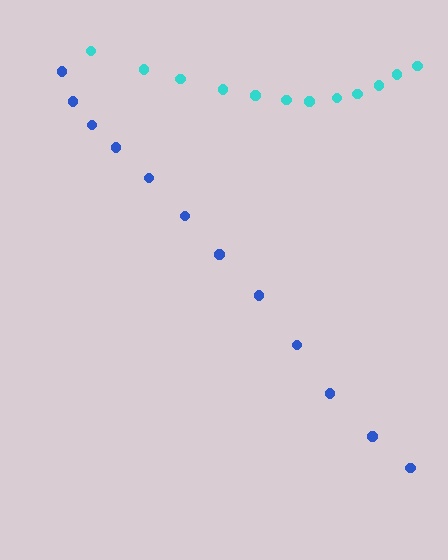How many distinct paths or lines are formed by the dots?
There are 2 distinct paths.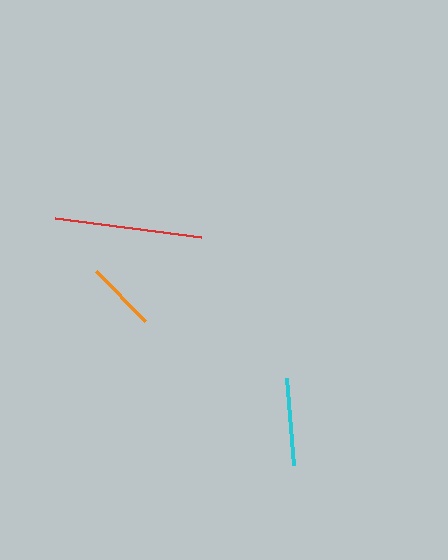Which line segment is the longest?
The red line is the longest at approximately 147 pixels.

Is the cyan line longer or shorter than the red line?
The red line is longer than the cyan line.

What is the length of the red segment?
The red segment is approximately 147 pixels long.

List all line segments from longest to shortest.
From longest to shortest: red, cyan, orange.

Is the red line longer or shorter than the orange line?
The red line is longer than the orange line.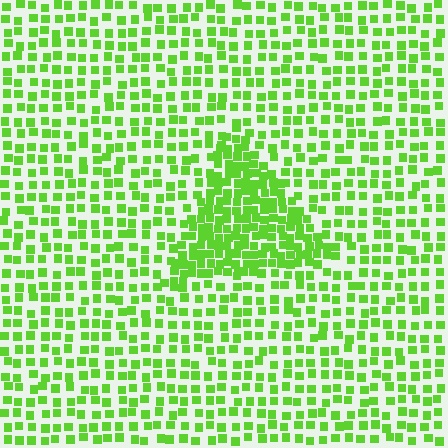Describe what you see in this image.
The image contains small lime elements arranged at two different densities. A triangle-shaped region is visible where the elements are more densely packed than the surrounding area.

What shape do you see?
I see a triangle.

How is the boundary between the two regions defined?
The boundary is defined by a change in element density (approximately 2.0x ratio). All elements are the same color, size, and shape.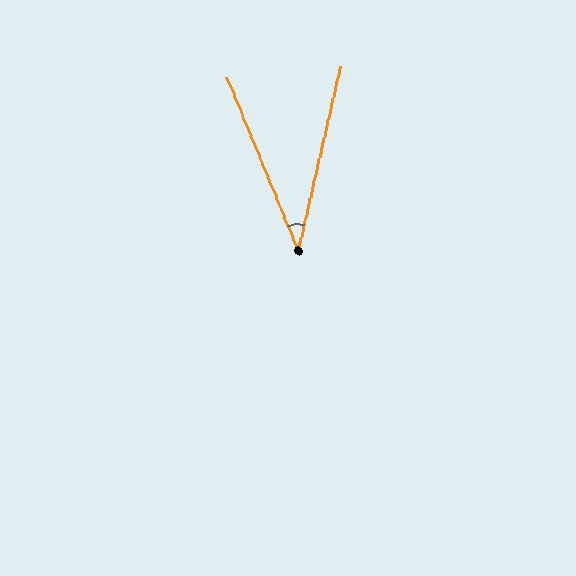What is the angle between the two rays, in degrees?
Approximately 35 degrees.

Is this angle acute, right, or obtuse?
It is acute.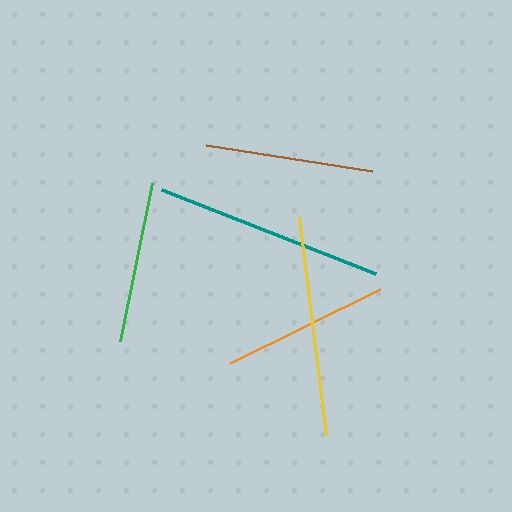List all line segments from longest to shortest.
From longest to shortest: teal, yellow, brown, orange, green.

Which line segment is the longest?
The teal line is the longest at approximately 229 pixels.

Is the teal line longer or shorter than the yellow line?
The teal line is longer than the yellow line.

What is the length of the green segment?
The green segment is approximately 161 pixels long.